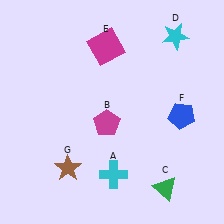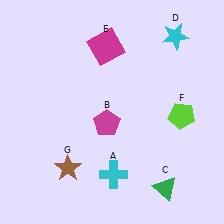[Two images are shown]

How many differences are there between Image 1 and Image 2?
There is 1 difference between the two images.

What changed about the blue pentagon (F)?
In Image 1, F is blue. In Image 2, it changed to lime.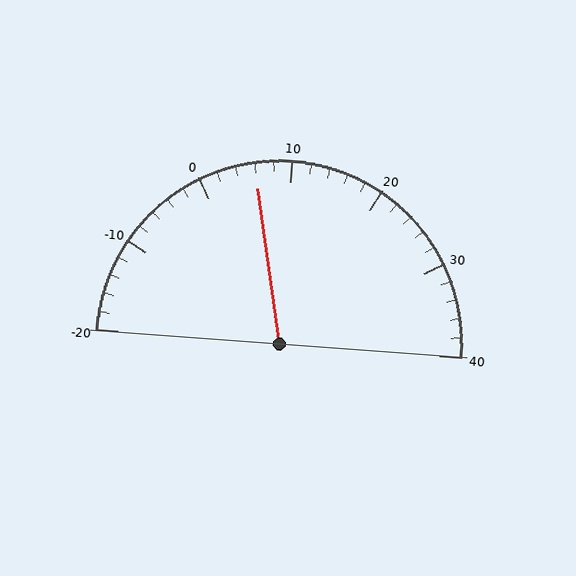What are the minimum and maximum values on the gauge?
The gauge ranges from -20 to 40.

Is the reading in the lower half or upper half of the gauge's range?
The reading is in the lower half of the range (-20 to 40).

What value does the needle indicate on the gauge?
The needle indicates approximately 6.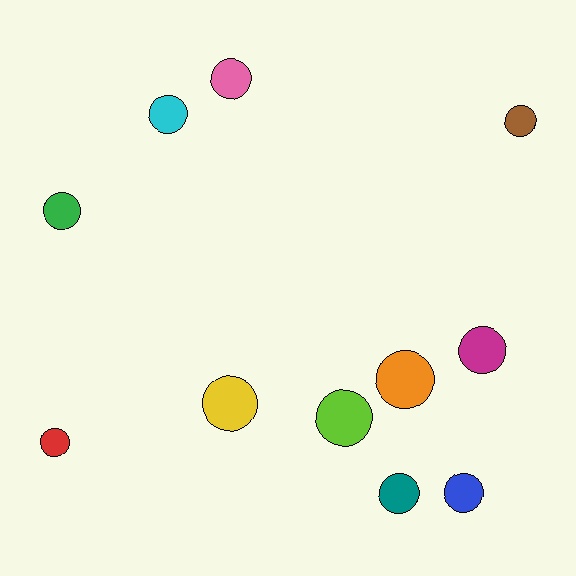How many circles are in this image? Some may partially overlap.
There are 11 circles.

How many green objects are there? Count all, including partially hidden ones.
There is 1 green object.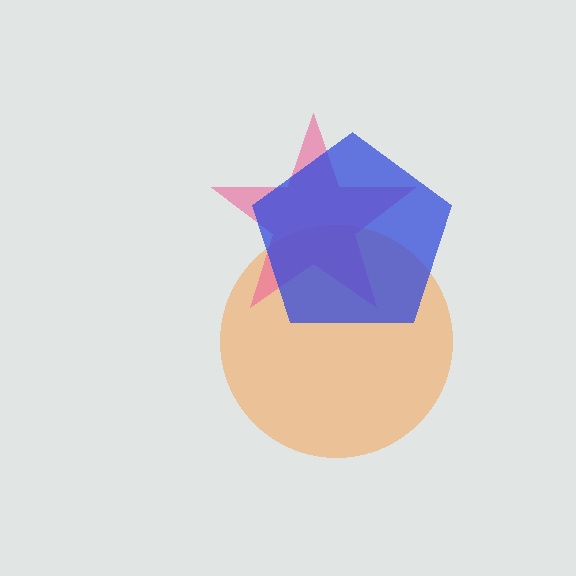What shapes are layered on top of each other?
The layered shapes are: an orange circle, a pink star, a blue pentagon.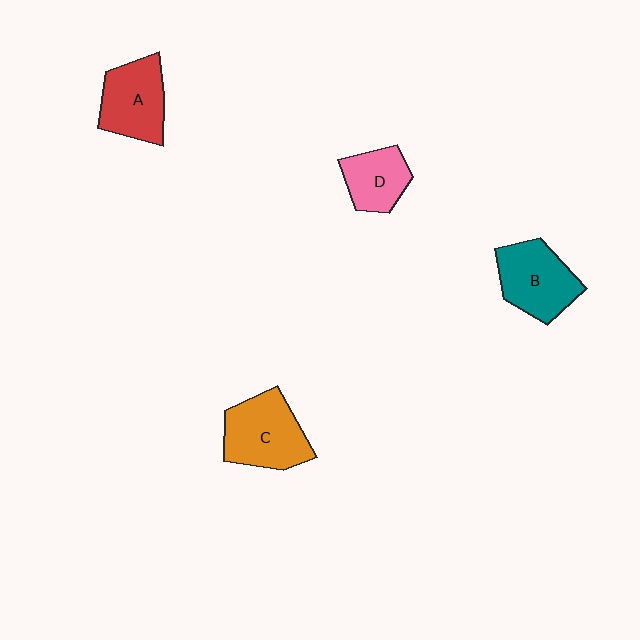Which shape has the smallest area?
Shape D (pink).